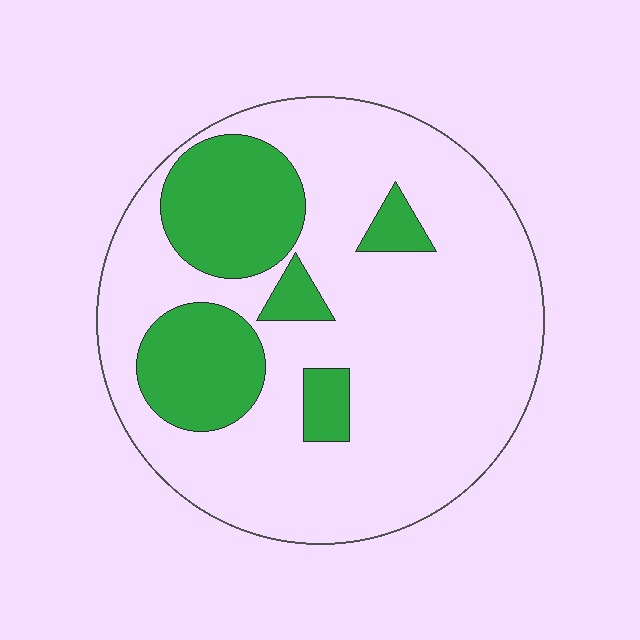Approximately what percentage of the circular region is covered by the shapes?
Approximately 25%.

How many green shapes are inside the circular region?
5.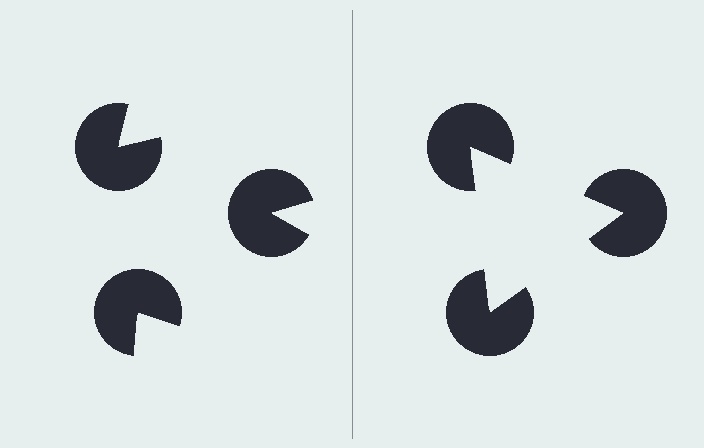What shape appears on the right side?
An illusory triangle.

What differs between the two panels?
The pac-man discs are positioned identically on both sides; only the wedge orientations differ. On the right they align to a triangle; on the left they are misaligned.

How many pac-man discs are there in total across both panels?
6 — 3 on each side.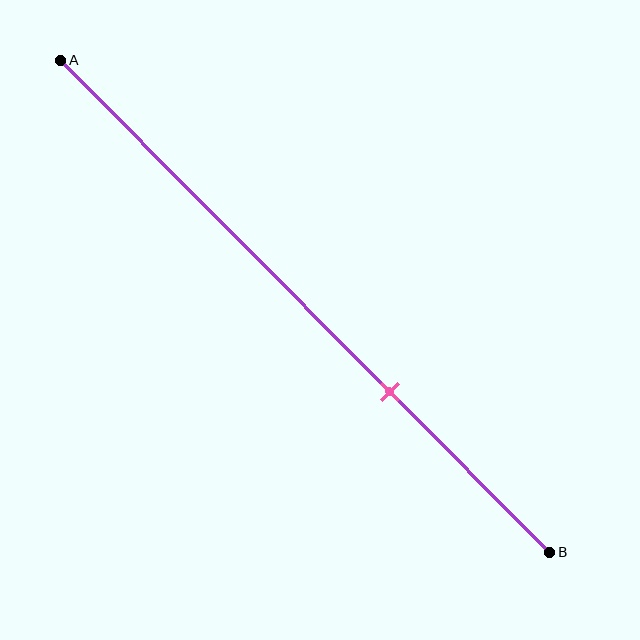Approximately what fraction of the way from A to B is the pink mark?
The pink mark is approximately 65% of the way from A to B.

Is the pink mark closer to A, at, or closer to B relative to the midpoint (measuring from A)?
The pink mark is closer to point B than the midpoint of segment AB.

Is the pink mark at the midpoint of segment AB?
No, the mark is at about 65% from A, not at the 50% midpoint.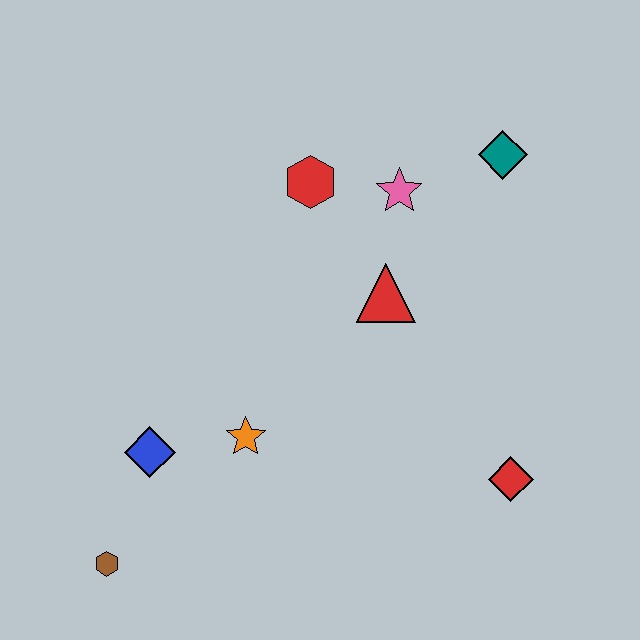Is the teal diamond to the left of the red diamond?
Yes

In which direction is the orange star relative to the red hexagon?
The orange star is below the red hexagon.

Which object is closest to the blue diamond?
The orange star is closest to the blue diamond.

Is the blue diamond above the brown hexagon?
Yes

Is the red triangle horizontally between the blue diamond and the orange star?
No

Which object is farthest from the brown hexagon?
The teal diamond is farthest from the brown hexagon.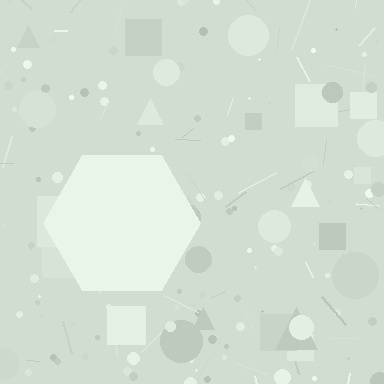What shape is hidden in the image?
A hexagon is hidden in the image.